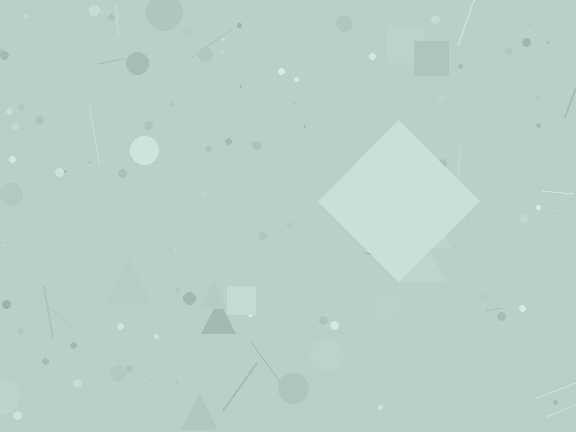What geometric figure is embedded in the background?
A diamond is embedded in the background.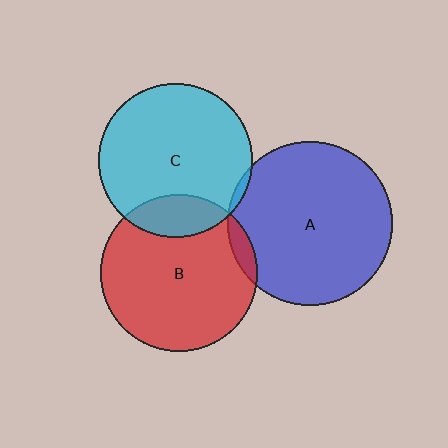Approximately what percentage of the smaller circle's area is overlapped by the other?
Approximately 5%.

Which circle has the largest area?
Circle A (blue).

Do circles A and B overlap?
Yes.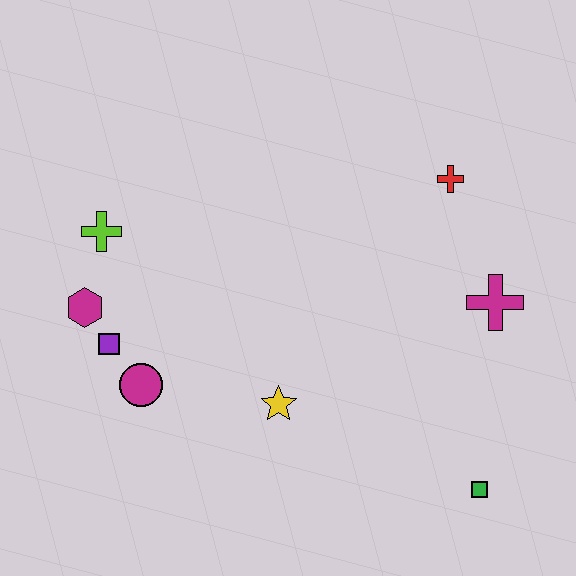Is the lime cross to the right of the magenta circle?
No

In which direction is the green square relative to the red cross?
The green square is below the red cross.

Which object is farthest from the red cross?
The magenta hexagon is farthest from the red cross.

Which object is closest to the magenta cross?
The red cross is closest to the magenta cross.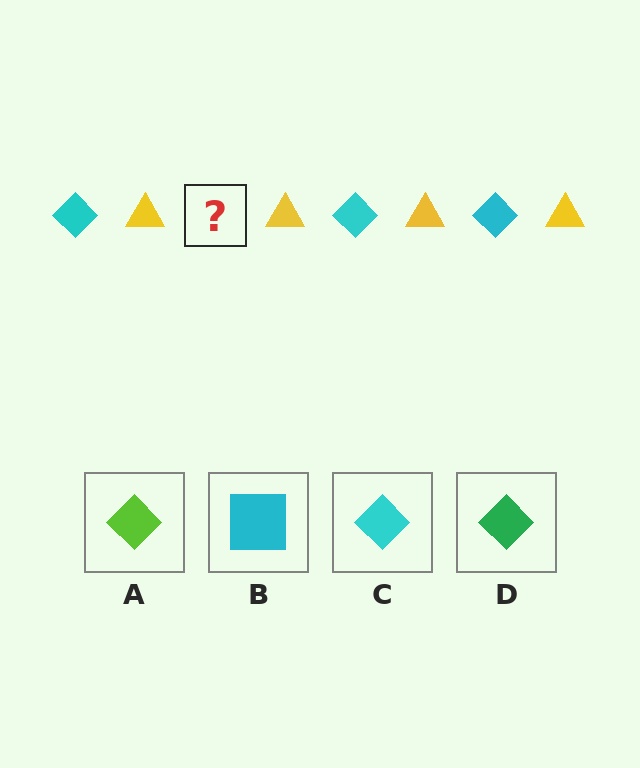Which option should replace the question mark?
Option C.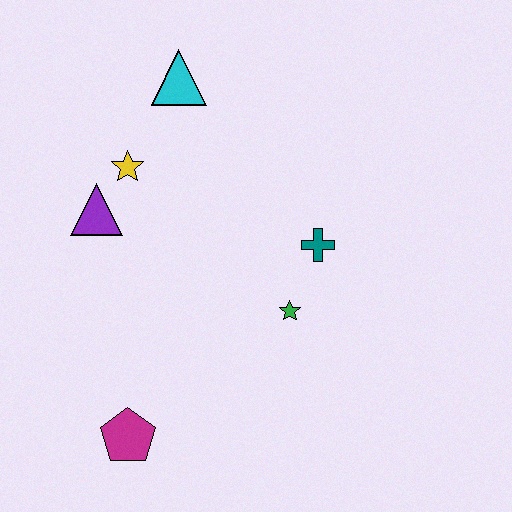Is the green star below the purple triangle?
Yes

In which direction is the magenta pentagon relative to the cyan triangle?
The magenta pentagon is below the cyan triangle.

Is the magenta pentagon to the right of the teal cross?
No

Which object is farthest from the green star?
The cyan triangle is farthest from the green star.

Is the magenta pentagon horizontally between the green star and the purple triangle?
Yes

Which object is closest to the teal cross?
The green star is closest to the teal cross.